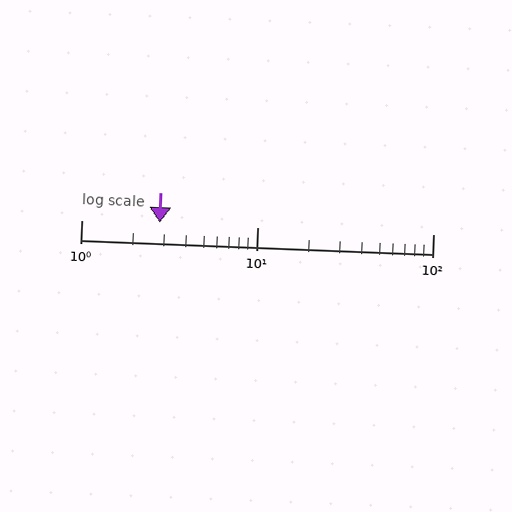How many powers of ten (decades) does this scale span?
The scale spans 2 decades, from 1 to 100.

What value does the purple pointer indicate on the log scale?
The pointer indicates approximately 2.8.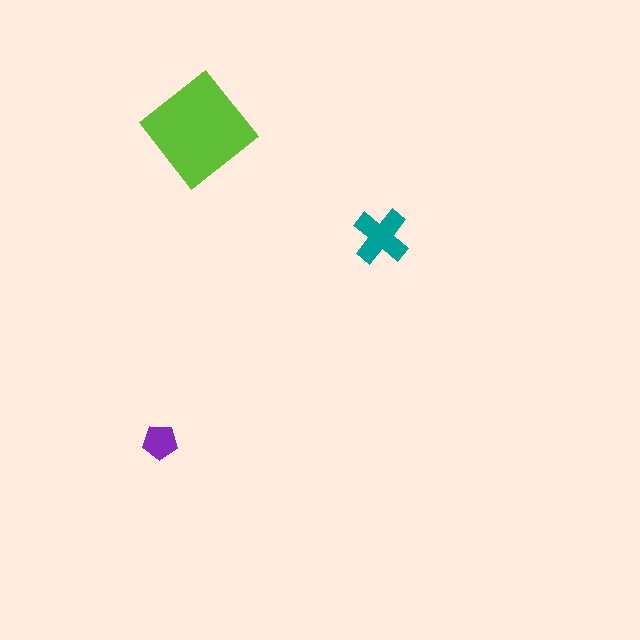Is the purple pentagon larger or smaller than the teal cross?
Smaller.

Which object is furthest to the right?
The teal cross is rightmost.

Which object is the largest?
The lime diamond.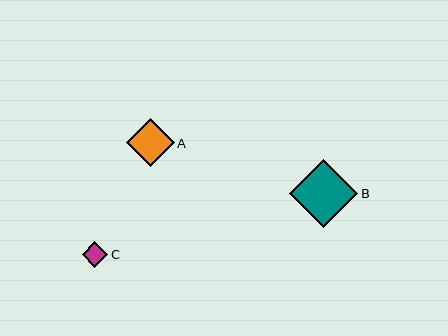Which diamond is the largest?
Diamond B is the largest with a size of approximately 69 pixels.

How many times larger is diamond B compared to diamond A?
Diamond B is approximately 1.4 times the size of diamond A.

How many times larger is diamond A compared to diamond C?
Diamond A is approximately 1.9 times the size of diamond C.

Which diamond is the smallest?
Diamond C is the smallest with a size of approximately 25 pixels.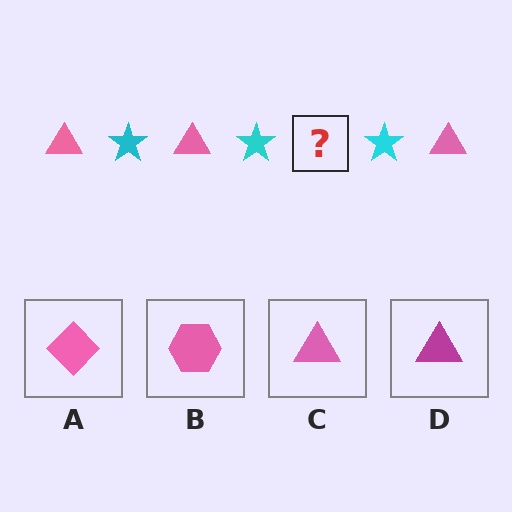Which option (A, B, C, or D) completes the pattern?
C.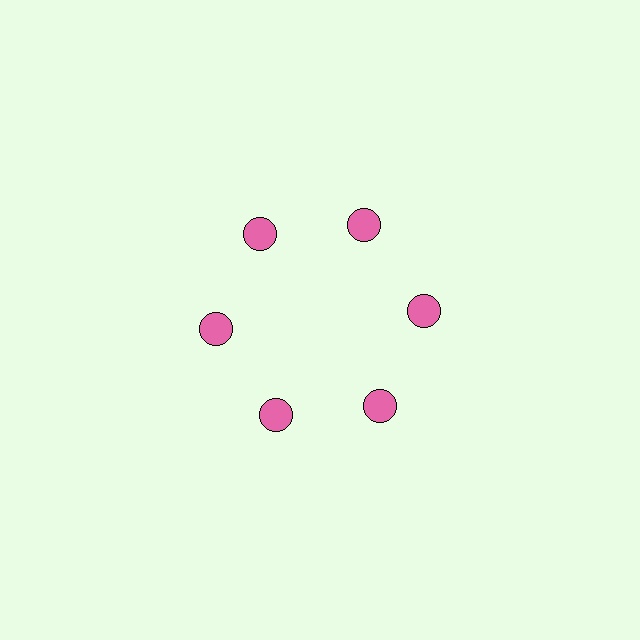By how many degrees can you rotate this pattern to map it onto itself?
The pattern maps onto itself every 60 degrees of rotation.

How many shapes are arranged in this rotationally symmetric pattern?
There are 6 shapes, arranged in 6 groups of 1.